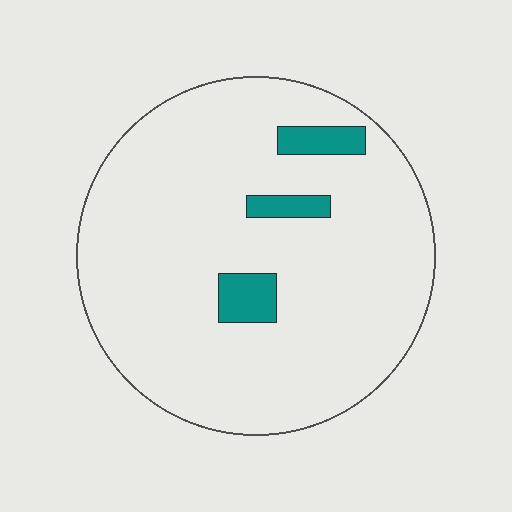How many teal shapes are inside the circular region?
3.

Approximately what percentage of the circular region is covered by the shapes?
Approximately 5%.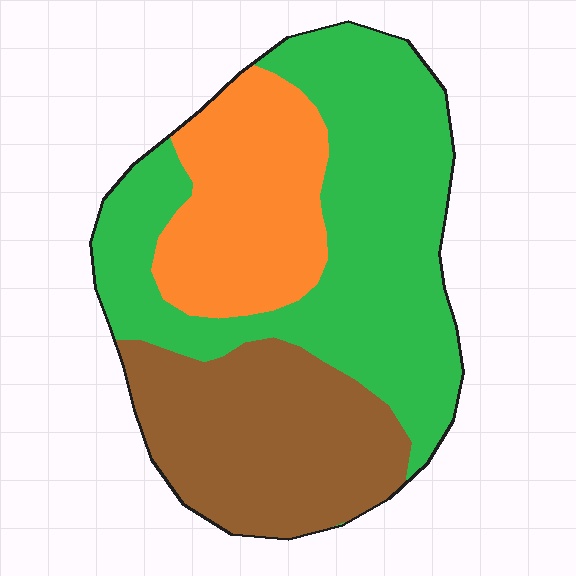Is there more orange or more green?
Green.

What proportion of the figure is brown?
Brown takes up between a quarter and a half of the figure.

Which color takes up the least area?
Orange, at roughly 25%.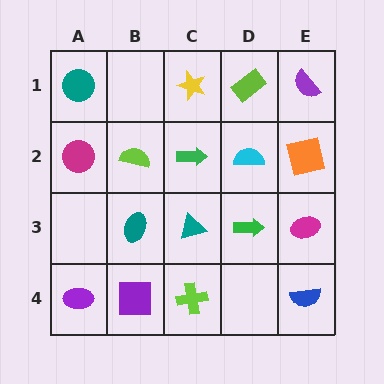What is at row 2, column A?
A magenta circle.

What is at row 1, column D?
A lime rectangle.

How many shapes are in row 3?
4 shapes.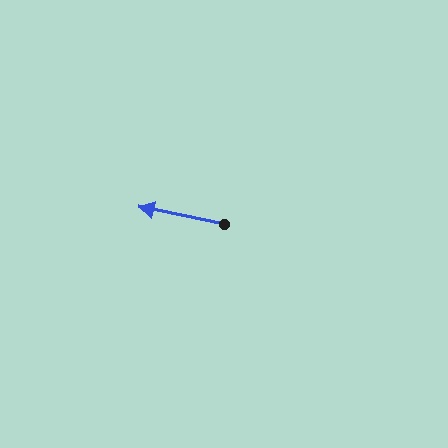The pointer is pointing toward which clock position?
Roughly 9 o'clock.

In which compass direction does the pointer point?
West.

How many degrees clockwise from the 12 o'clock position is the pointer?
Approximately 281 degrees.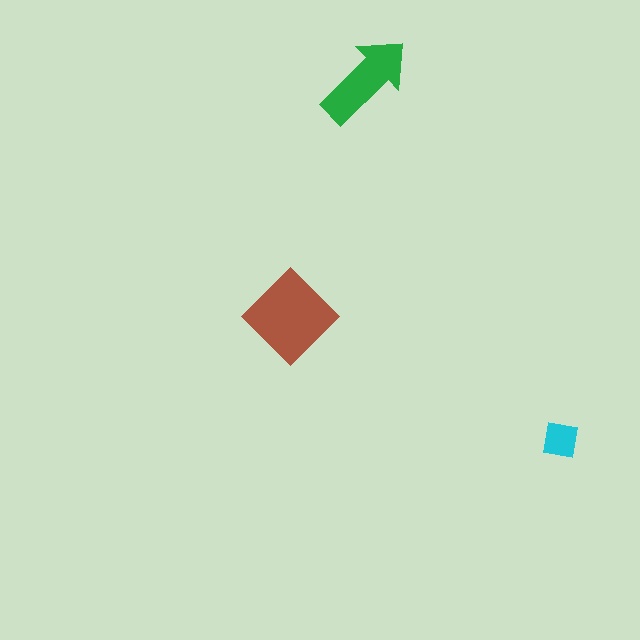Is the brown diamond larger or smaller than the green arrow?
Larger.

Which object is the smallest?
The cyan square.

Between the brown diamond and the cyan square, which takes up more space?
The brown diamond.